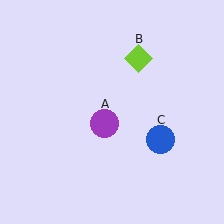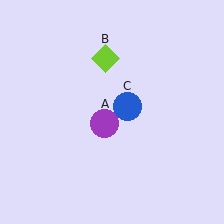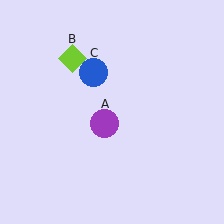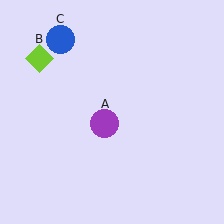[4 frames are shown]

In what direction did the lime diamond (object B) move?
The lime diamond (object B) moved left.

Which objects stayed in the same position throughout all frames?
Purple circle (object A) remained stationary.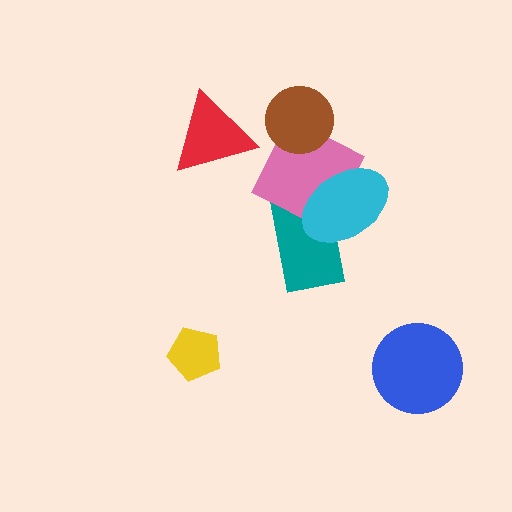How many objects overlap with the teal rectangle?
2 objects overlap with the teal rectangle.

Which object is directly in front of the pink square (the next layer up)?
The cyan ellipse is directly in front of the pink square.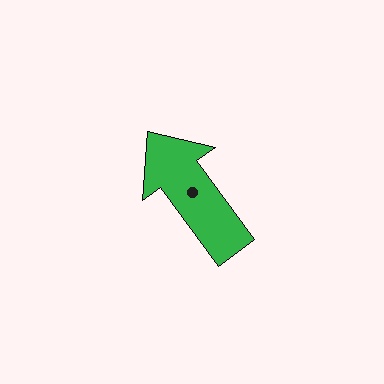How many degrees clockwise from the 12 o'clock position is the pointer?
Approximately 324 degrees.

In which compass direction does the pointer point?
Northwest.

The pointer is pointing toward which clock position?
Roughly 11 o'clock.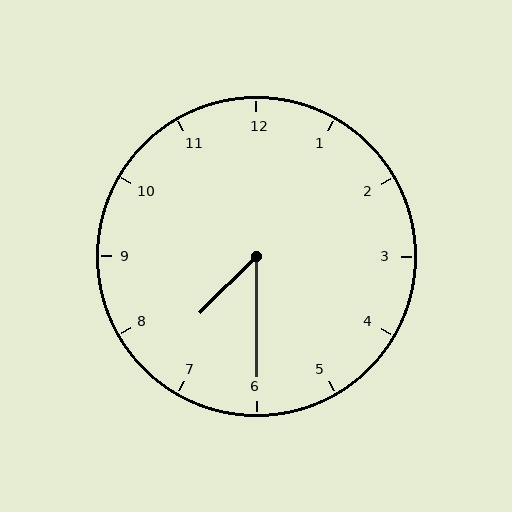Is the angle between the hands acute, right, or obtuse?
It is acute.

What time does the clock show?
7:30.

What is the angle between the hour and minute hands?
Approximately 45 degrees.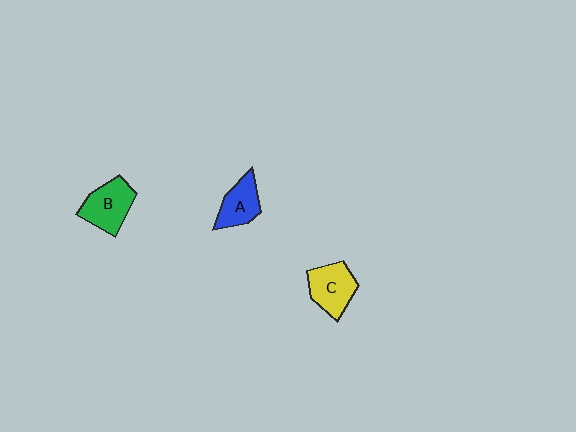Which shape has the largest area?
Shape B (green).